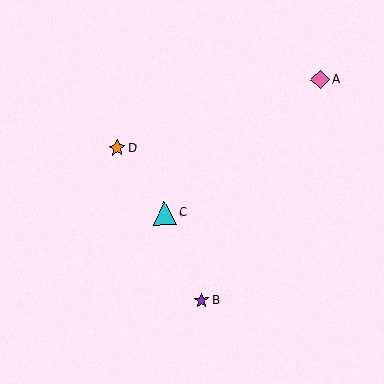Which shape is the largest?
The cyan triangle (labeled C) is the largest.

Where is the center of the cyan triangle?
The center of the cyan triangle is at (165, 213).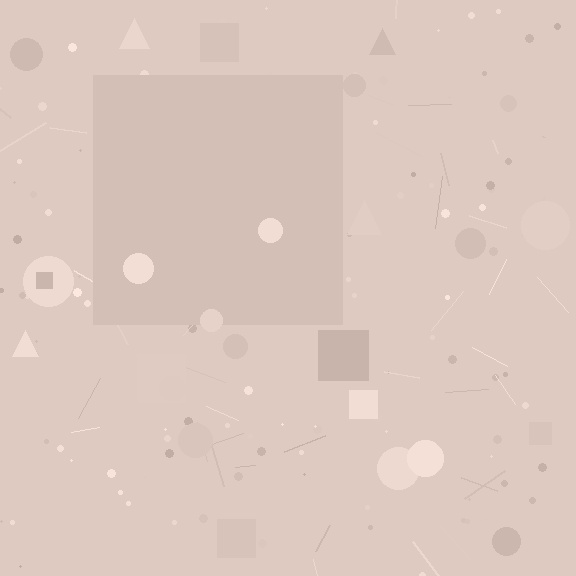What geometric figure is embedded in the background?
A square is embedded in the background.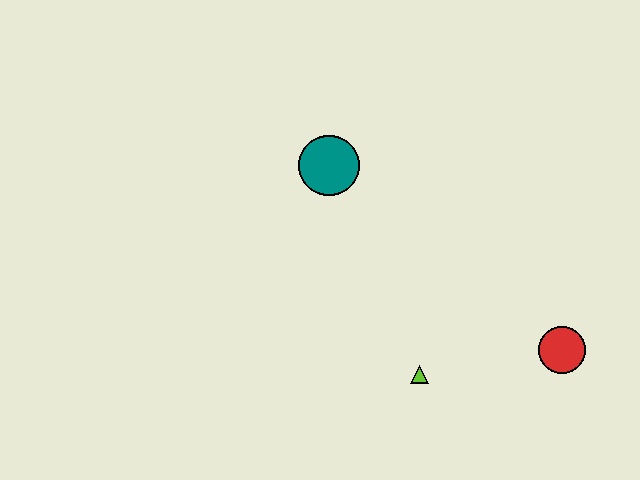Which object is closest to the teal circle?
The lime triangle is closest to the teal circle.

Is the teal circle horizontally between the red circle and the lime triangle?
No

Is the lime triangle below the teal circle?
Yes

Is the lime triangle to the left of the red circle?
Yes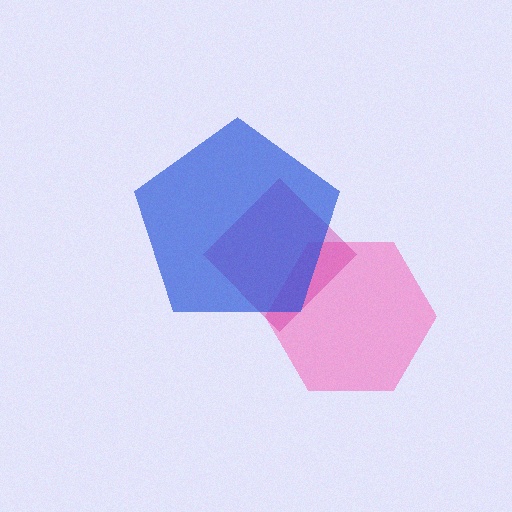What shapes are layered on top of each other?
The layered shapes are: a pink hexagon, a magenta diamond, a blue pentagon.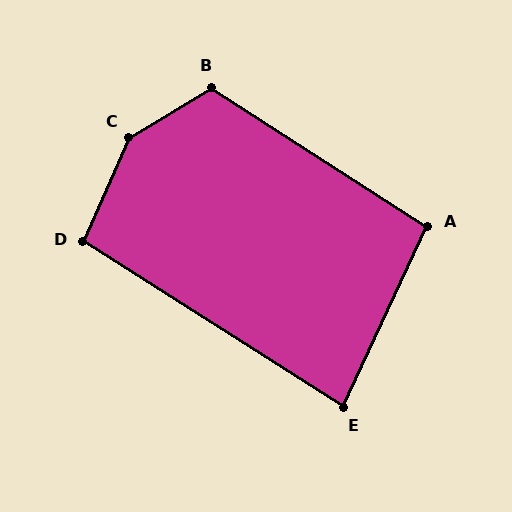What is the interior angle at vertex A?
Approximately 98 degrees (obtuse).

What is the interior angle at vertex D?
Approximately 99 degrees (obtuse).